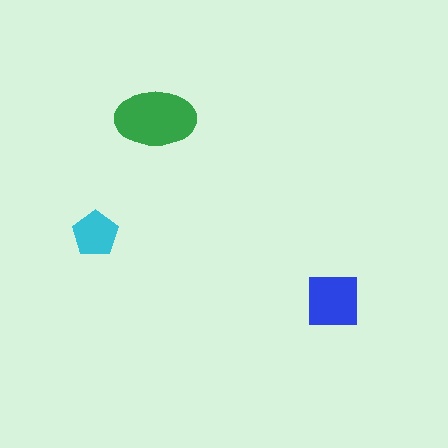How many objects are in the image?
There are 3 objects in the image.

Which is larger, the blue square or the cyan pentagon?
The blue square.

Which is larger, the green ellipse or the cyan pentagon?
The green ellipse.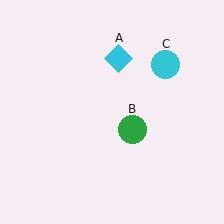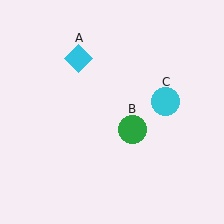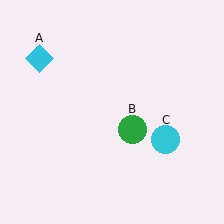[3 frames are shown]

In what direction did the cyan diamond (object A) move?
The cyan diamond (object A) moved left.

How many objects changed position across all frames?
2 objects changed position: cyan diamond (object A), cyan circle (object C).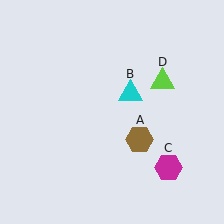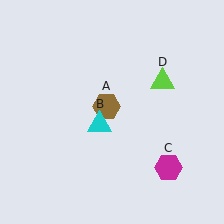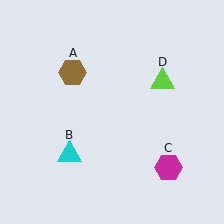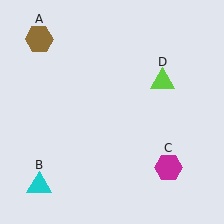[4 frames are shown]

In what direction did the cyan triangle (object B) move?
The cyan triangle (object B) moved down and to the left.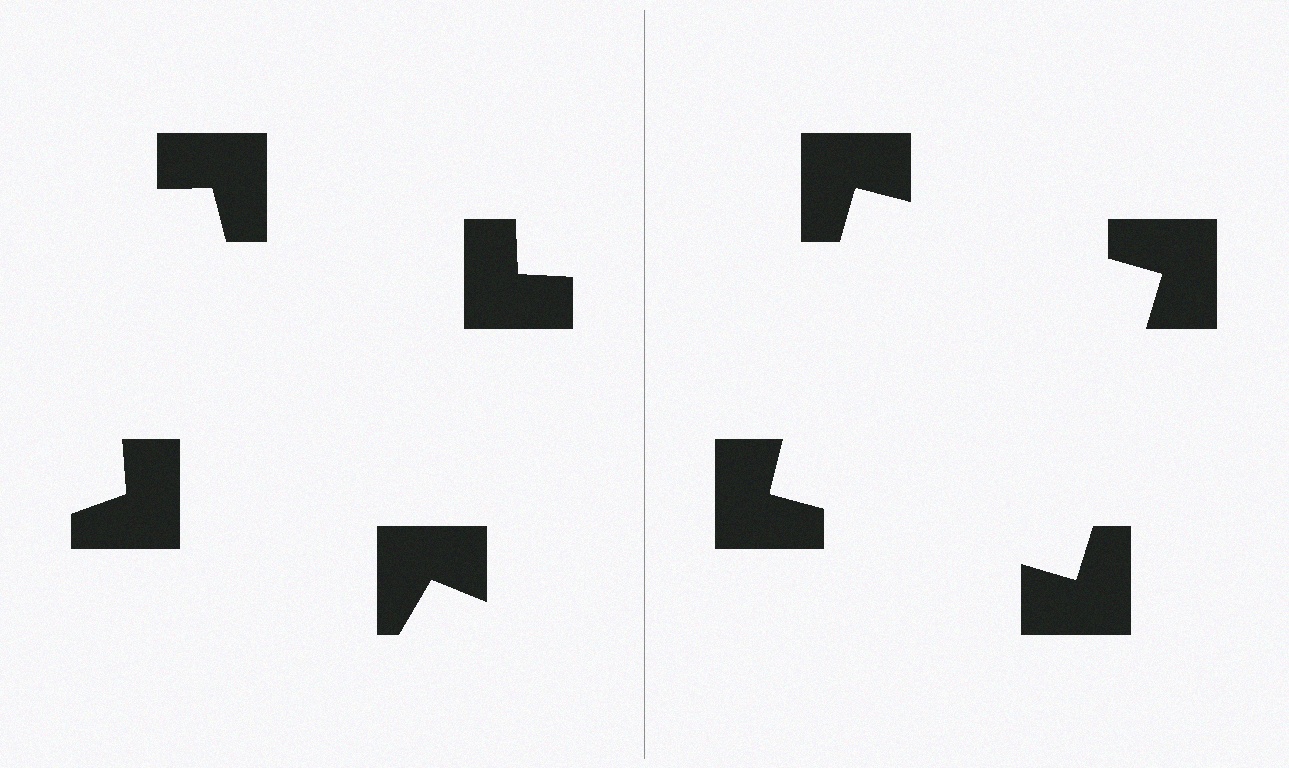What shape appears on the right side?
An illusory square.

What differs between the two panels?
The notched squares are positioned identically on both sides; only the wedge orientations differ. On the right they align to a square; on the left they are misaligned.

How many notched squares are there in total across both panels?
8 — 4 on each side.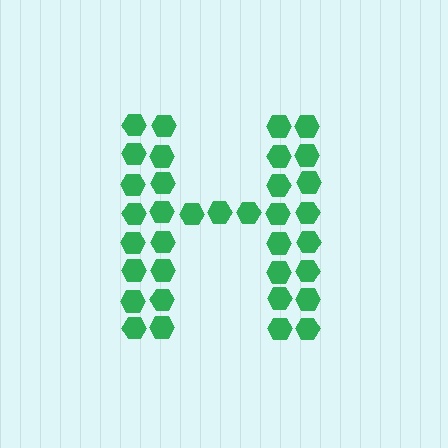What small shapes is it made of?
It is made of small hexagons.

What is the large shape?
The large shape is the letter H.